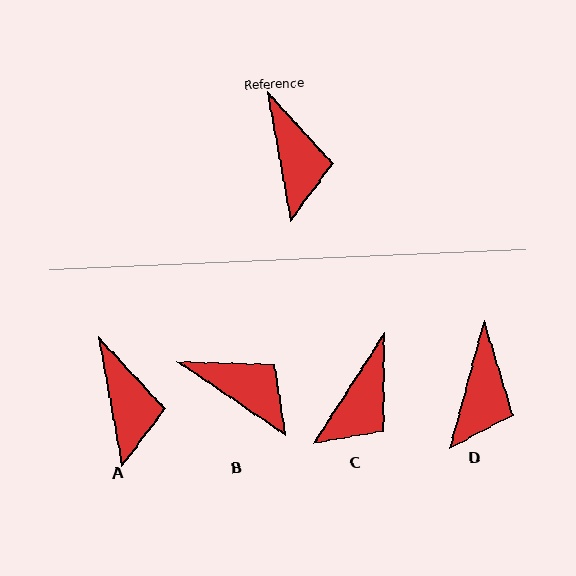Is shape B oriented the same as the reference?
No, it is off by about 46 degrees.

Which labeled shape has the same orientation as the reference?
A.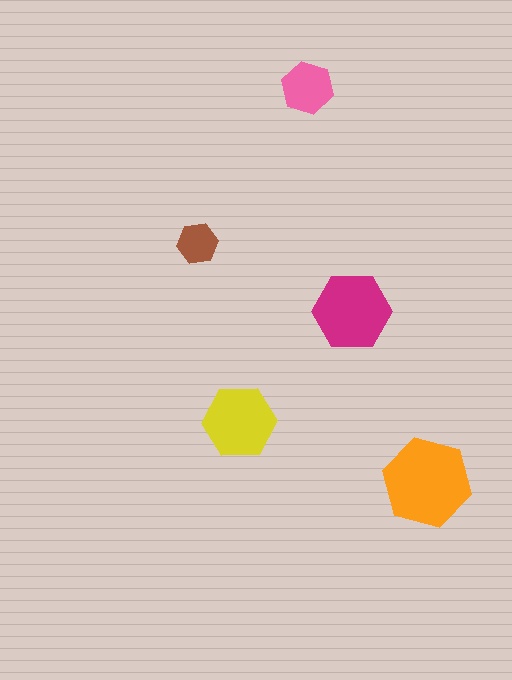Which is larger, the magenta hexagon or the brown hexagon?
The magenta one.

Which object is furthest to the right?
The orange hexagon is rightmost.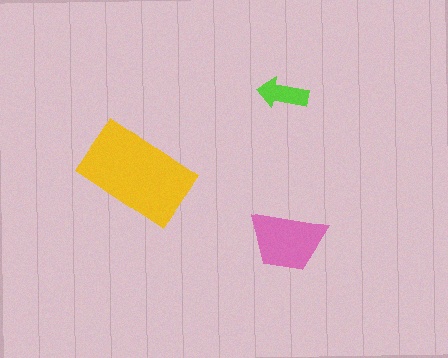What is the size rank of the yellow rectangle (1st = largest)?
1st.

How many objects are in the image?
There are 3 objects in the image.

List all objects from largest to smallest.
The yellow rectangle, the pink trapezoid, the lime arrow.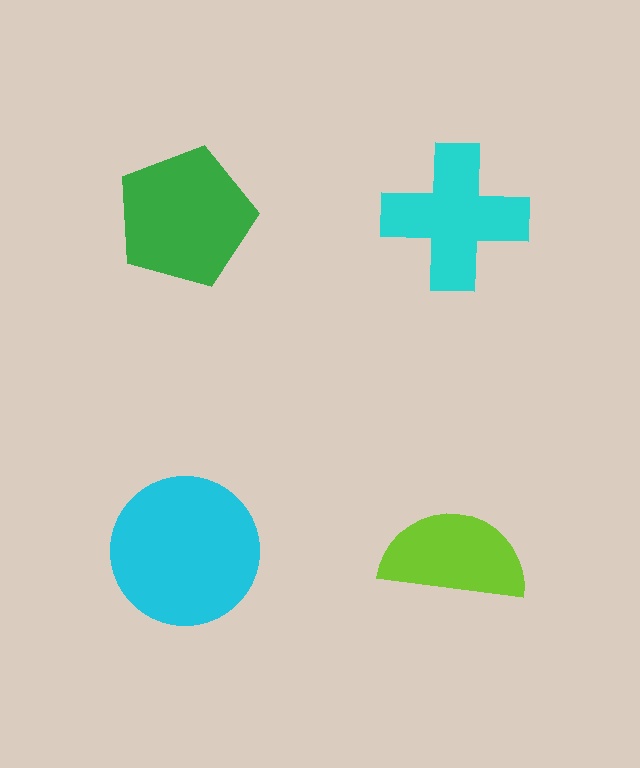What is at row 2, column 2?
A lime semicircle.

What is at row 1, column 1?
A green pentagon.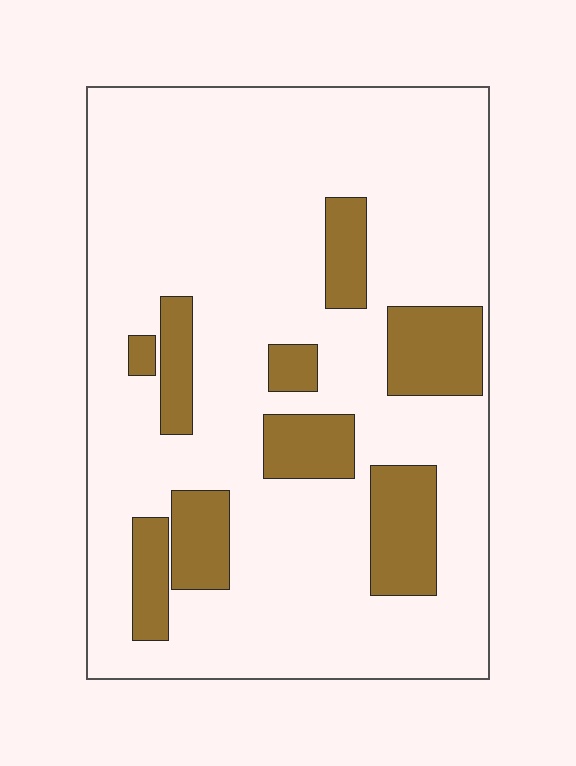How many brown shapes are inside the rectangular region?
9.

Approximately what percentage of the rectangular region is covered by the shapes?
Approximately 20%.